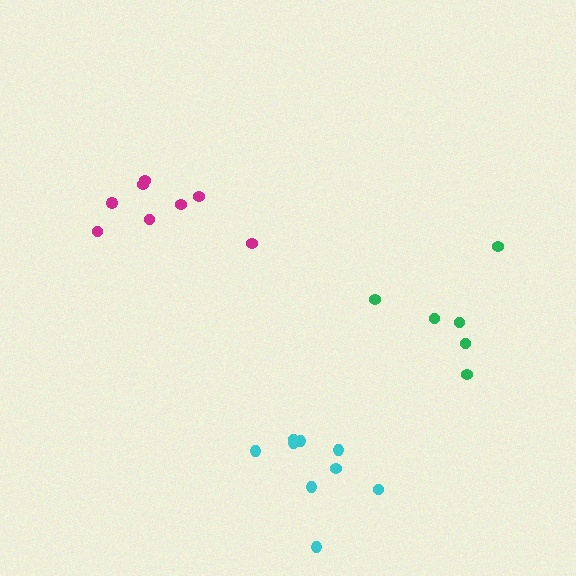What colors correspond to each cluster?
The clusters are colored: green, magenta, cyan.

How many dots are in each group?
Group 1: 6 dots, Group 2: 8 dots, Group 3: 9 dots (23 total).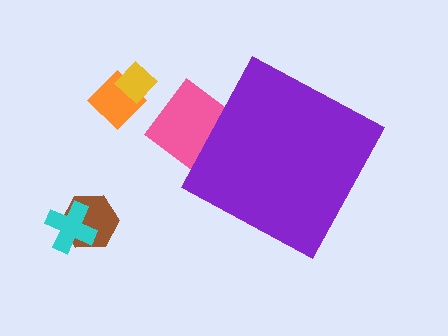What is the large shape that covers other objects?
A purple diamond.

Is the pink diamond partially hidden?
Yes, the pink diamond is partially hidden behind the purple diamond.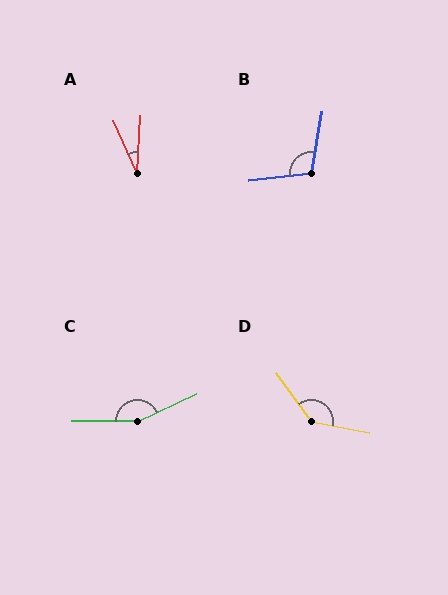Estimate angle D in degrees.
Approximately 136 degrees.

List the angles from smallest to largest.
A (27°), B (105°), D (136°), C (156°).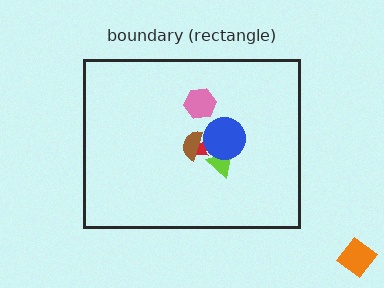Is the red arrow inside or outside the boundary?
Inside.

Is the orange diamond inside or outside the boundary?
Outside.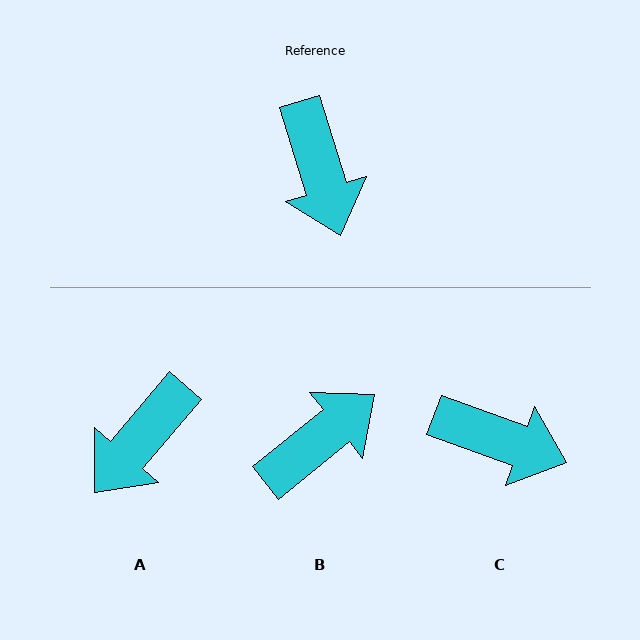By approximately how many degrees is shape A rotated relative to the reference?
Approximately 58 degrees clockwise.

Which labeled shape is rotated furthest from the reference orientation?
B, about 112 degrees away.